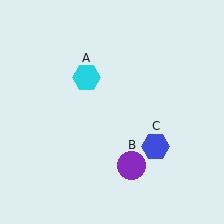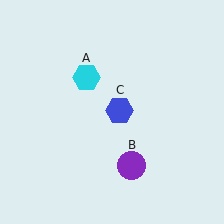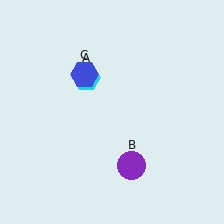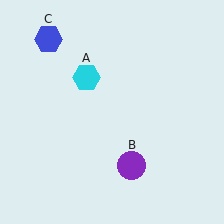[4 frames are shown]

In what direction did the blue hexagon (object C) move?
The blue hexagon (object C) moved up and to the left.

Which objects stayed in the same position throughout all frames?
Cyan hexagon (object A) and purple circle (object B) remained stationary.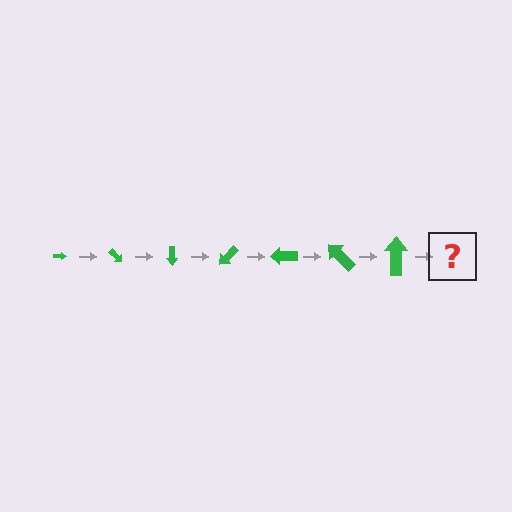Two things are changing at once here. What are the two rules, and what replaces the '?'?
The two rules are that the arrow grows larger each step and it rotates 45 degrees each step. The '?' should be an arrow, larger than the previous one and rotated 315 degrees from the start.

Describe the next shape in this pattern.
It should be an arrow, larger than the previous one and rotated 315 degrees from the start.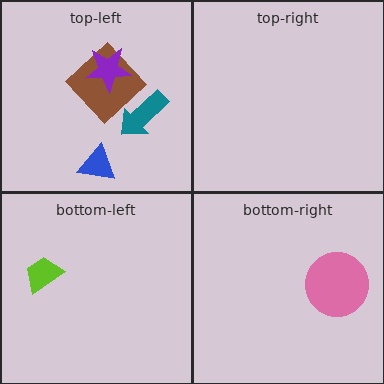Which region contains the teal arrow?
The top-left region.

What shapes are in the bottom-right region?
The pink circle.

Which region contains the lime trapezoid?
The bottom-left region.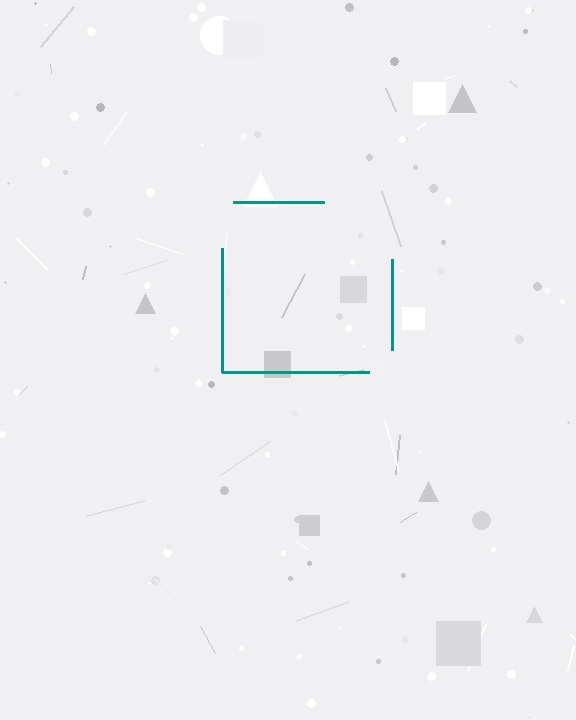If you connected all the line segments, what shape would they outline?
They would outline a square.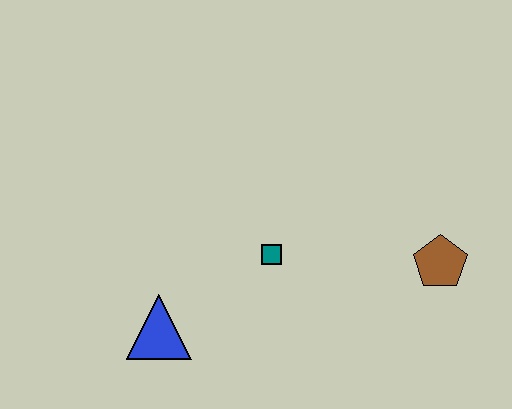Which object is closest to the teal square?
The blue triangle is closest to the teal square.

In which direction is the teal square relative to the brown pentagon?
The teal square is to the left of the brown pentagon.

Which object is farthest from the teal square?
The brown pentagon is farthest from the teal square.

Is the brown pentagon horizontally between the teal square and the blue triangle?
No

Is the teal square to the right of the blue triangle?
Yes